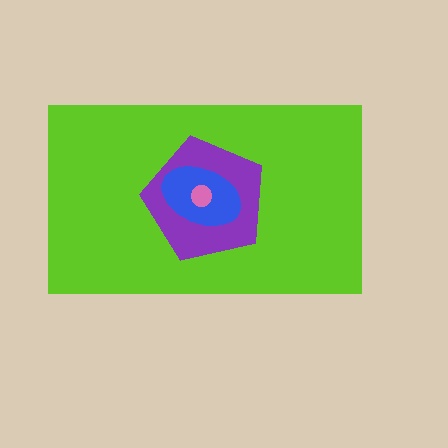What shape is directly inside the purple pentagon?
The blue ellipse.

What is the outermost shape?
The lime rectangle.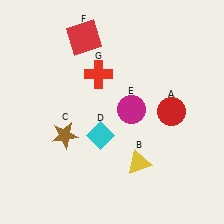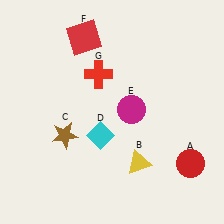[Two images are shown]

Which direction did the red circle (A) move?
The red circle (A) moved down.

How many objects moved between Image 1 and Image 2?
1 object moved between the two images.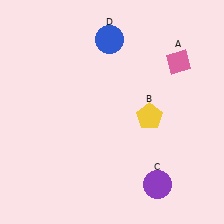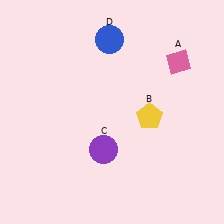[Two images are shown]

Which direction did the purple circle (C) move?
The purple circle (C) moved left.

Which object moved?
The purple circle (C) moved left.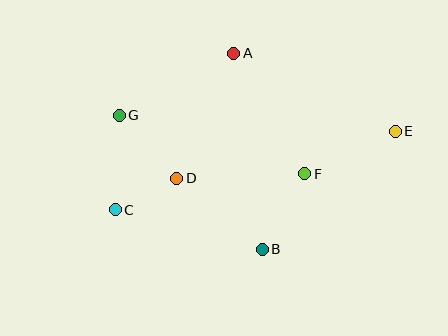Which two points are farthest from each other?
Points C and E are farthest from each other.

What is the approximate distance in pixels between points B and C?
The distance between B and C is approximately 152 pixels.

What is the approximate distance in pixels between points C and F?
The distance between C and F is approximately 193 pixels.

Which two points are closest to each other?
Points C and D are closest to each other.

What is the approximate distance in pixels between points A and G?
The distance between A and G is approximately 130 pixels.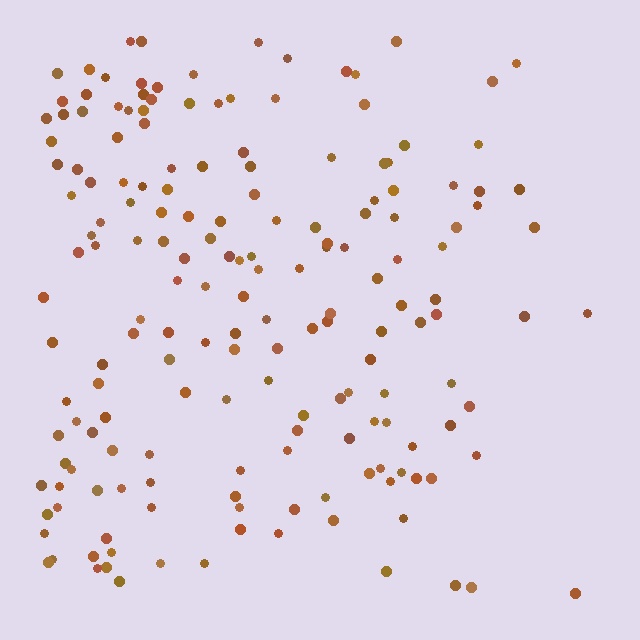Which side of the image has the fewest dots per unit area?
The right.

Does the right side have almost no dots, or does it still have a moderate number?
Still a moderate number, just noticeably fewer than the left.